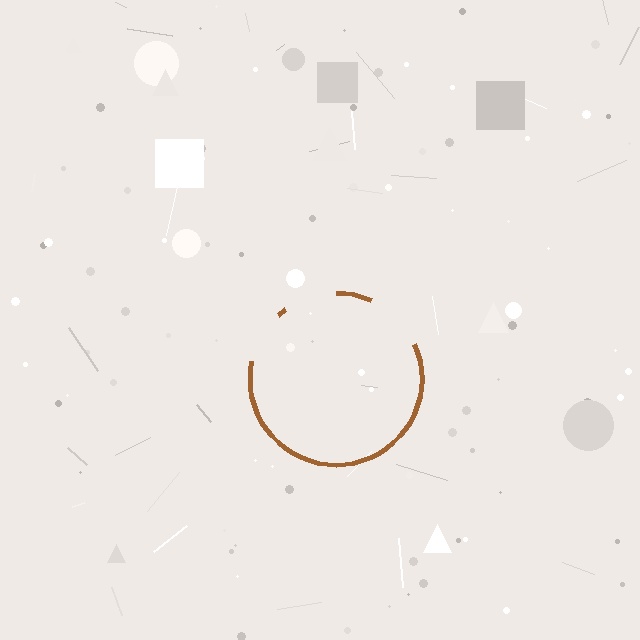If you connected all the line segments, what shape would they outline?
They would outline a circle.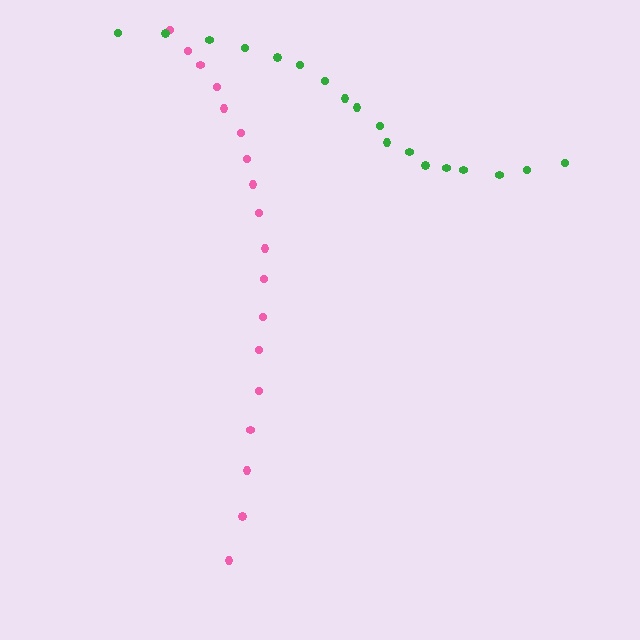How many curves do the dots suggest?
There are 2 distinct paths.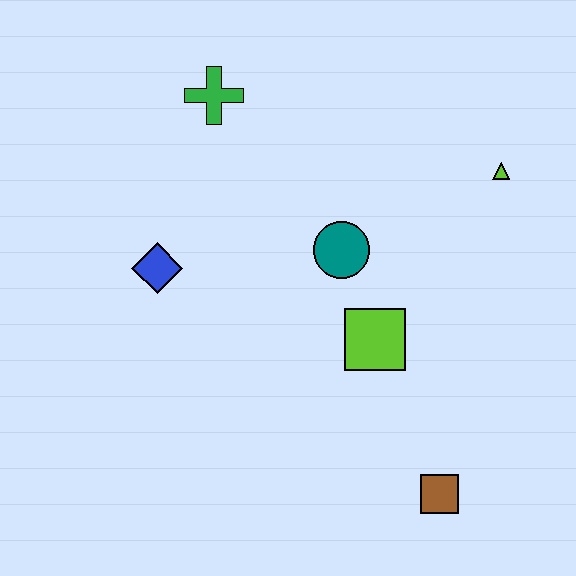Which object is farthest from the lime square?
The green cross is farthest from the lime square.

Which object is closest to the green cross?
The blue diamond is closest to the green cross.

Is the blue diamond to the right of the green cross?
No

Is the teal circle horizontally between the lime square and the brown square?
No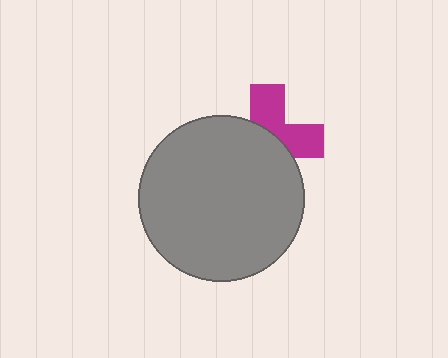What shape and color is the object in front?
The object in front is a gray circle.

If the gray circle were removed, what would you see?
You would see the complete magenta cross.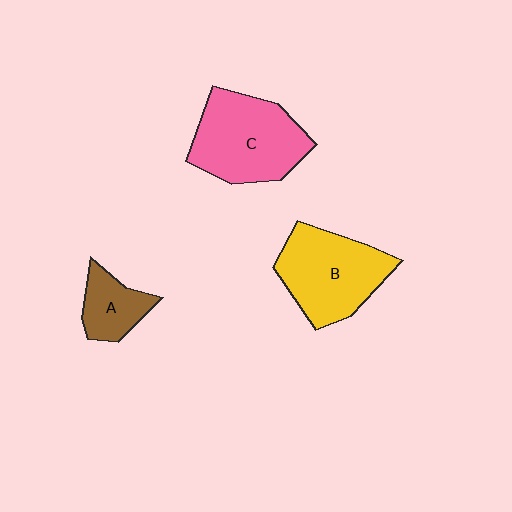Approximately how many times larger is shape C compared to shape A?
Approximately 2.3 times.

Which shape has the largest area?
Shape C (pink).